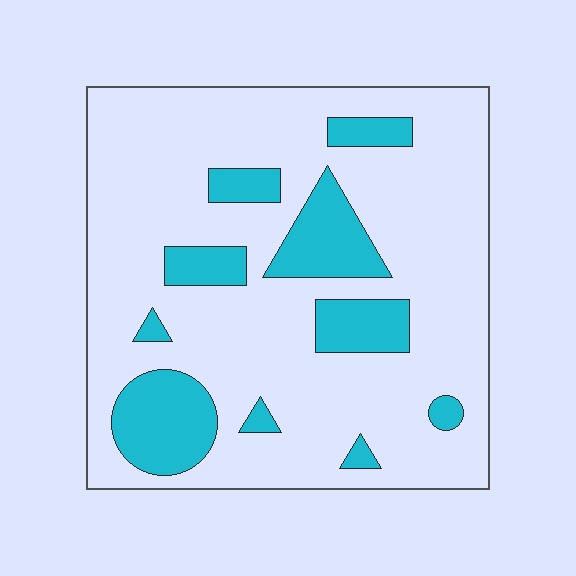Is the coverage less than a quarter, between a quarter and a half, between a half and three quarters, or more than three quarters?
Less than a quarter.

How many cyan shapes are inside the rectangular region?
10.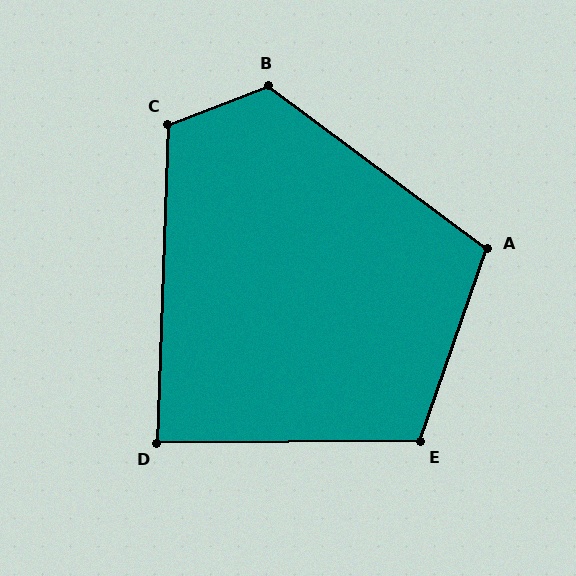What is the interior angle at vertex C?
Approximately 113 degrees (obtuse).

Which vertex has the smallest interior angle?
D, at approximately 88 degrees.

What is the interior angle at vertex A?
Approximately 108 degrees (obtuse).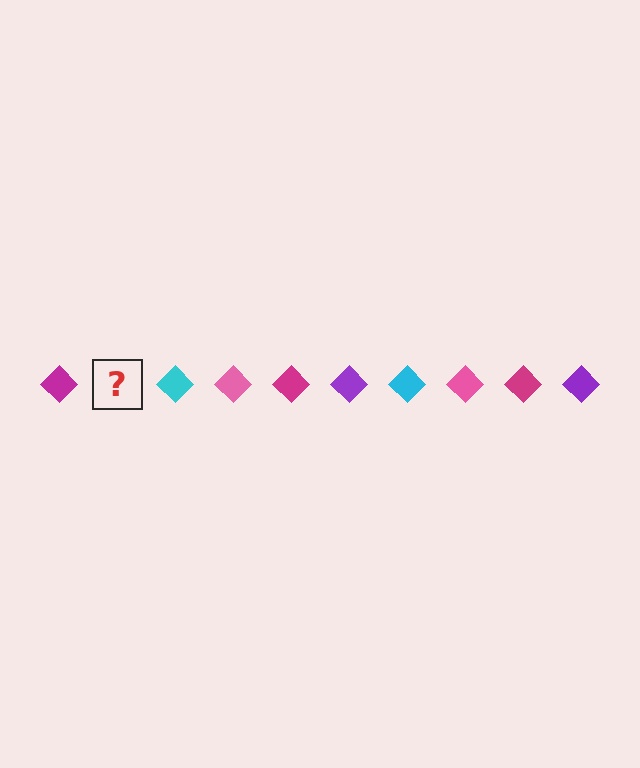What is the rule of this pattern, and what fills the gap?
The rule is that the pattern cycles through magenta, purple, cyan, pink diamonds. The gap should be filled with a purple diamond.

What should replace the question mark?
The question mark should be replaced with a purple diamond.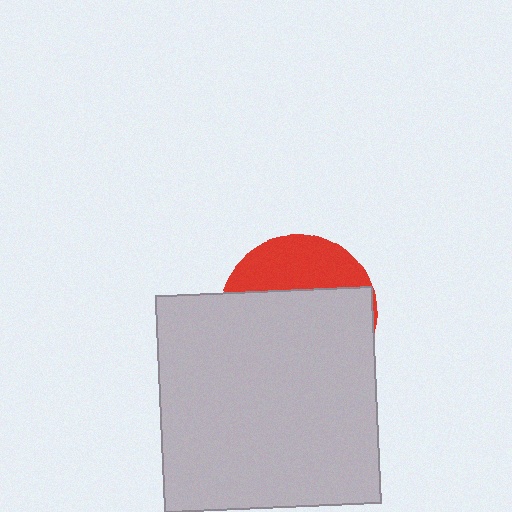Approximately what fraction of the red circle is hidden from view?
Roughly 68% of the red circle is hidden behind the light gray square.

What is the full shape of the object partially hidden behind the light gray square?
The partially hidden object is a red circle.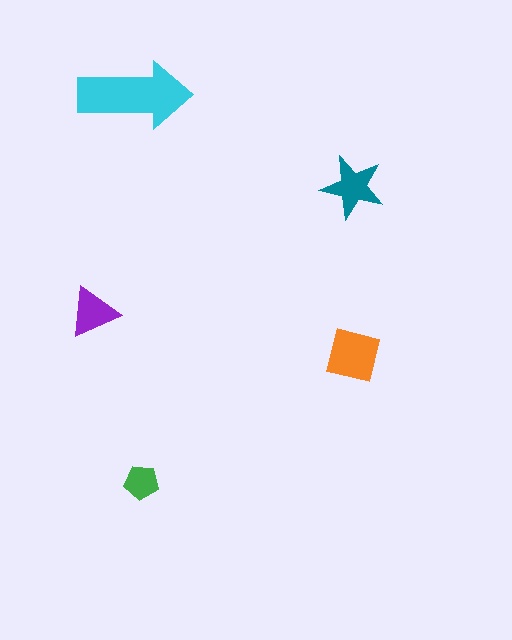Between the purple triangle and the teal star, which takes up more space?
The teal star.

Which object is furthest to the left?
The purple triangle is leftmost.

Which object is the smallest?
The green pentagon.